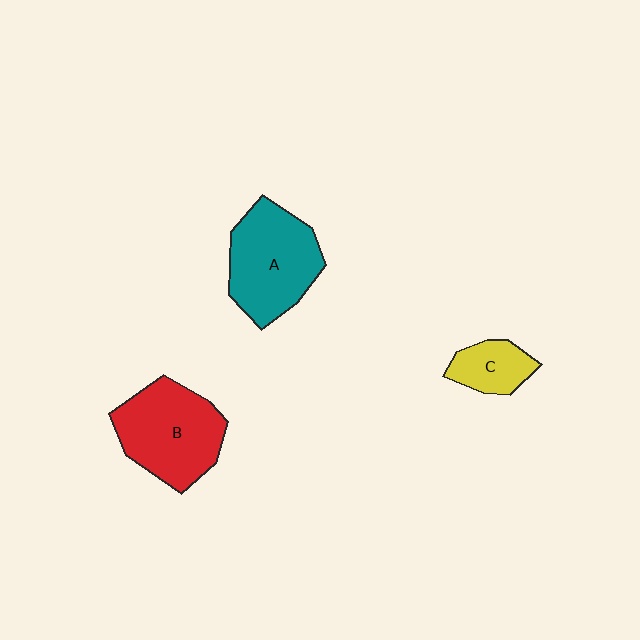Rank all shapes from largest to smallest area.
From largest to smallest: B (red), A (teal), C (yellow).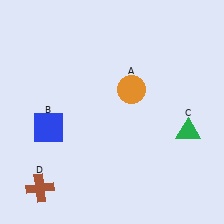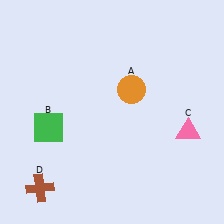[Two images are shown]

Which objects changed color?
B changed from blue to green. C changed from green to pink.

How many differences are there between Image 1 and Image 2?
There are 2 differences between the two images.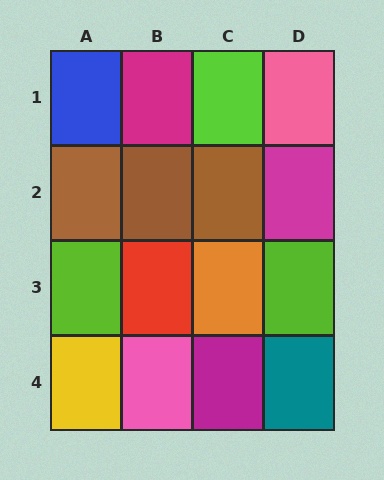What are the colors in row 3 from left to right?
Lime, red, orange, lime.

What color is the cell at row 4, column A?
Yellow.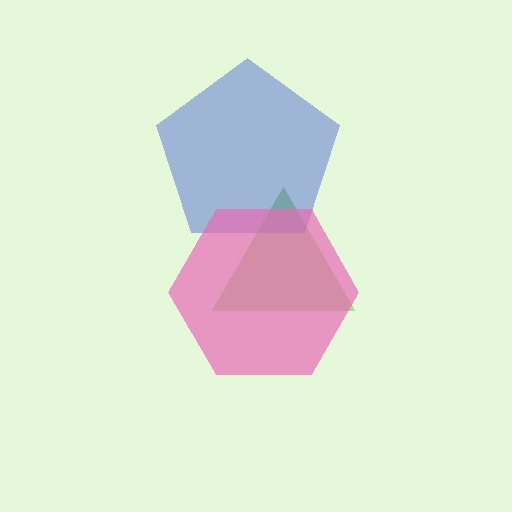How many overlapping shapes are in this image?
There are 3 overlapping shapes in the image.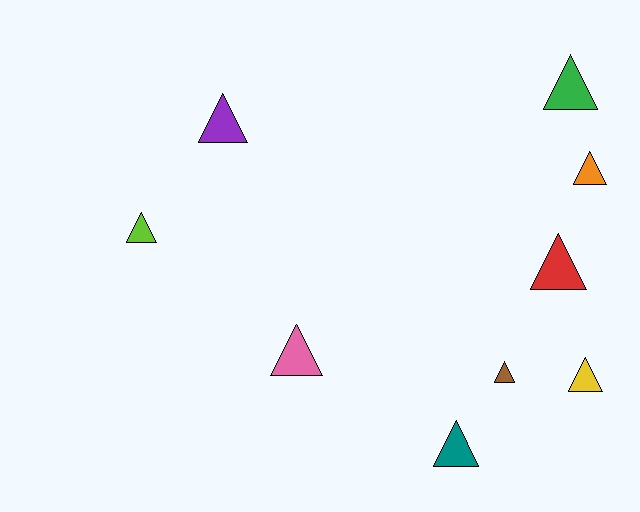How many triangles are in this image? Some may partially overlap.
There are 9 triangles.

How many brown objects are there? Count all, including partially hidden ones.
There is 1 brown object.